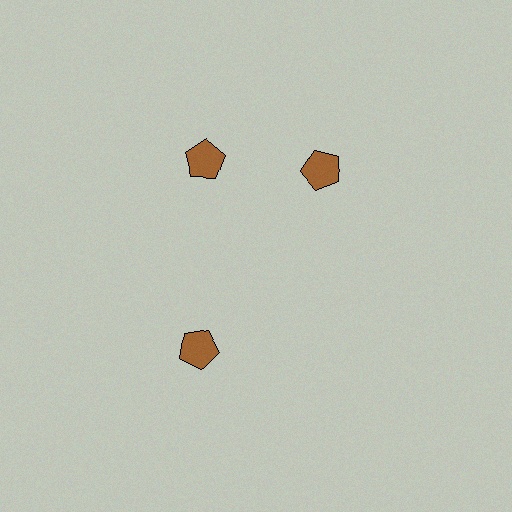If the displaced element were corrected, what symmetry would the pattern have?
It would have 3-fold rotational symmetry — the pattern would map onto itself every 120 degrees.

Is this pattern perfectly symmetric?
No. The 3 brown pentagons are arranged in a ring, but one element near the 3 o'clock position is rotated out of alignment along the ring, breaking the 3-fold rotational symmetry.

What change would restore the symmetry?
The symmetry would be restored by rotating it back into even spacing with its neighbors so that all 3 pentagons sit at equal angles and equal distance from the center.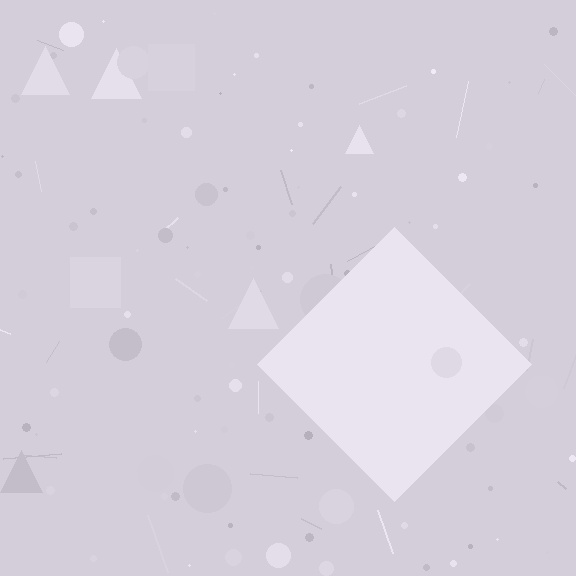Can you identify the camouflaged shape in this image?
The camouflaged shape is a diamond.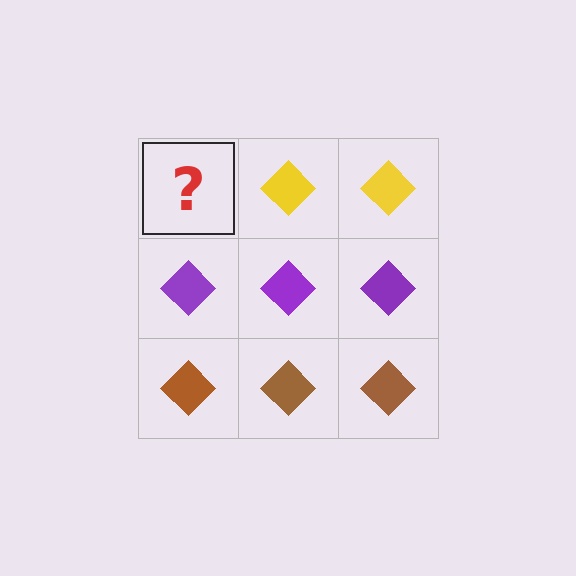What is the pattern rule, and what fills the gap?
The rule is that each row has a consistent color. The gap should be filled with a yellow diamond.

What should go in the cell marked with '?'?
The missing cell should contain a yellow diamond.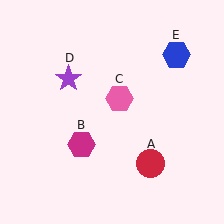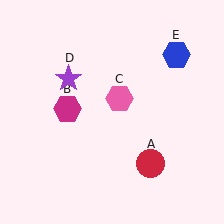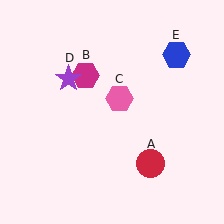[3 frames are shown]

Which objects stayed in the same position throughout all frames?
Red circle (object A) and pink hexagon (object C) and purple star (object D) and blue hexagon (object E) remained stationary.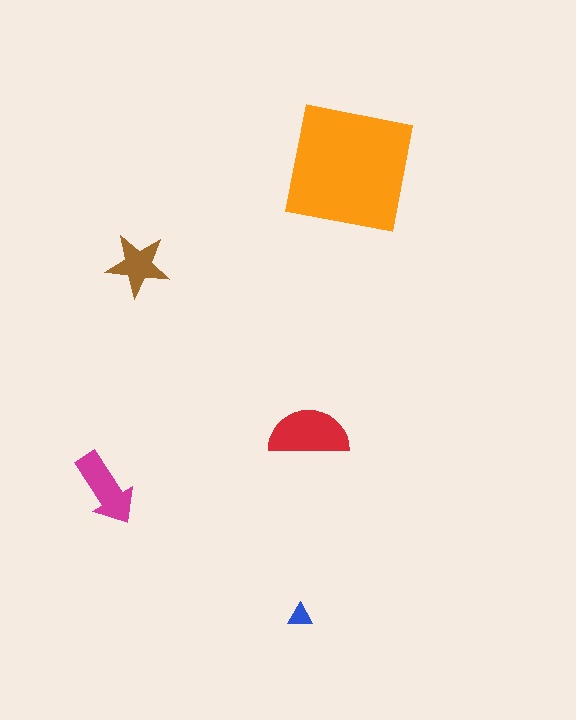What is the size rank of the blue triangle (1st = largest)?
5th.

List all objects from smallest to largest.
The blue triangle, the brown star, the magenta arrow, the red semicircle, the orange square.